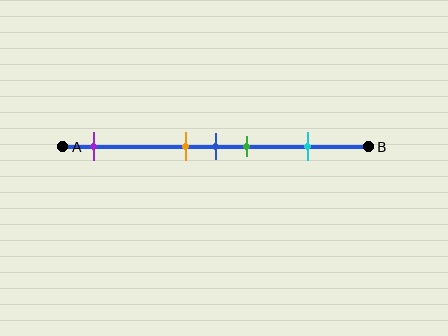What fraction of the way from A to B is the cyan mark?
The cyan mark is approximately 80% (0.8) of the way from A to B.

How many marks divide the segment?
There are 5 marks dividing the segment.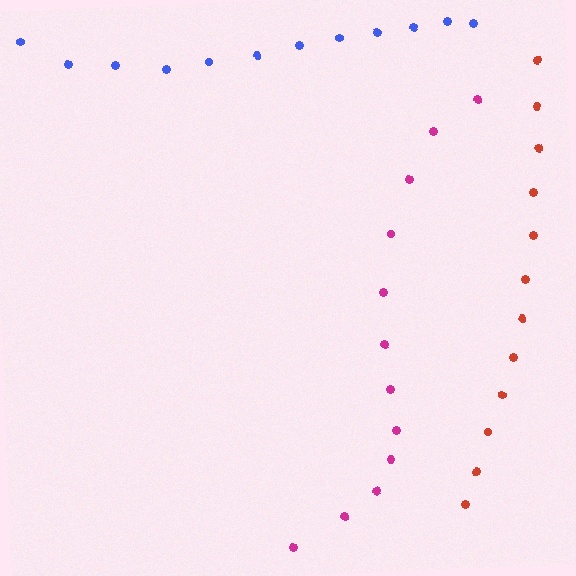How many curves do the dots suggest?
There are 3 distinct paths.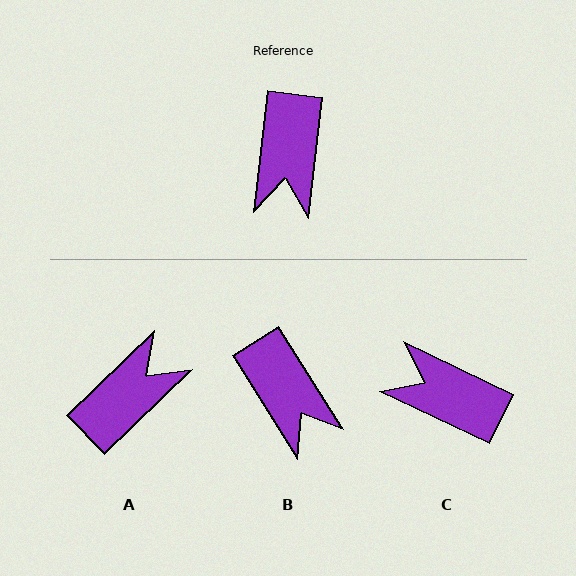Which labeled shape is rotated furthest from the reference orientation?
A, about 141 degrees away.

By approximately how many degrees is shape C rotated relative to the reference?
Approximately 109 degrees clockwise.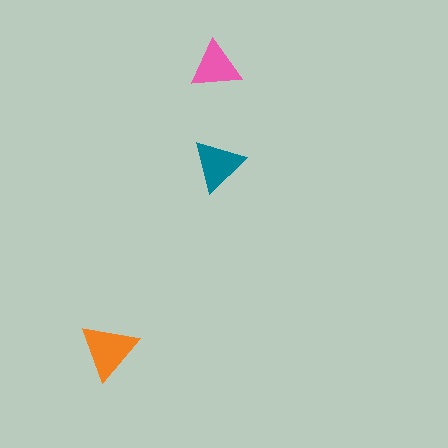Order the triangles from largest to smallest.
the orange one, the teal one, the pink one.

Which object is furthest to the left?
The orange triangle is leftmost.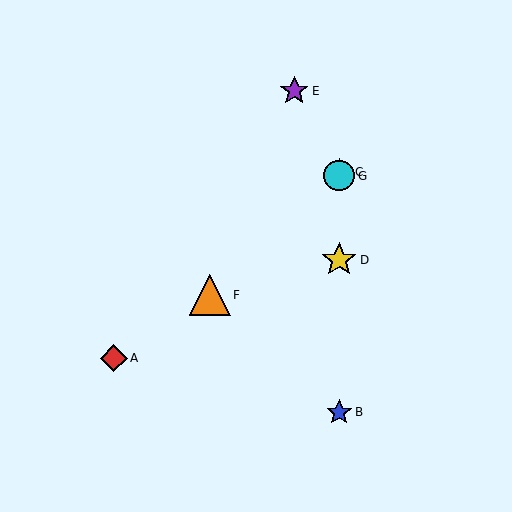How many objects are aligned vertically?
4 objects (B, C, D, G) are aligned vertically.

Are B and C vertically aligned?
Yes, both are at x≈339.